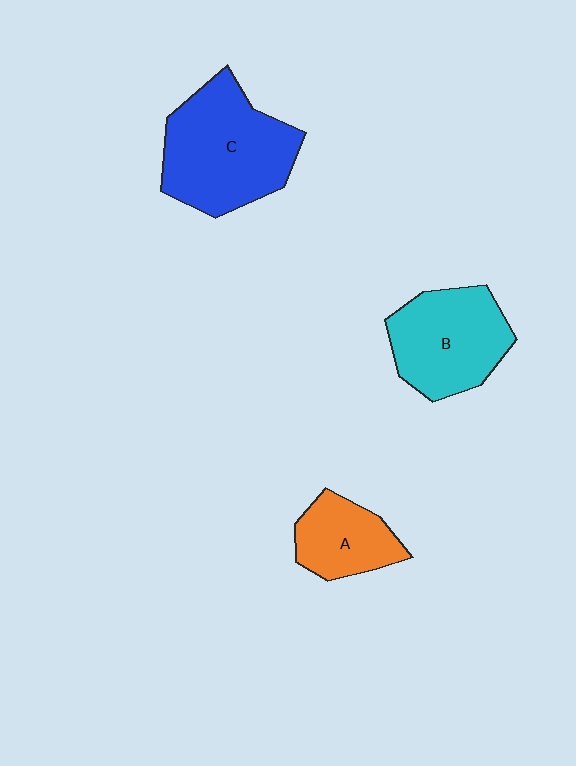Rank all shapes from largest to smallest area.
From largest to smallest: C (blue), B (cyan), A (orange).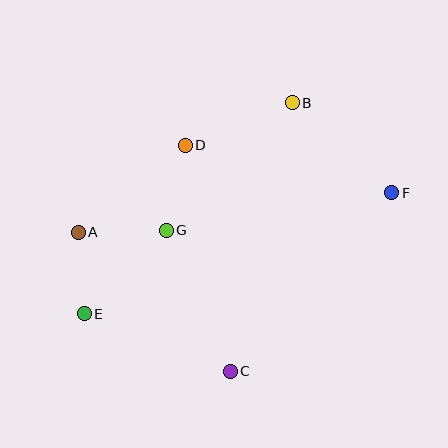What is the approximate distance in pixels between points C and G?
The distance between C and G is approximately 155 pixels.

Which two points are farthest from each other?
Points E and F are farthest from each other.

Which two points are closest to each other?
Points A and E are closest to each other.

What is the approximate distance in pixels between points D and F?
The distance between D and F is approximately 212 pixels.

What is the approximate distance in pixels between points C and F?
The distance between C and F is approximately 240 pixels.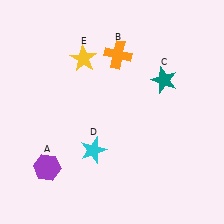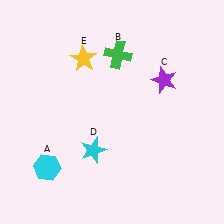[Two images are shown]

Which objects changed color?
A changed from purple to cyan. B changed from orange to green. C changed from teal to purple.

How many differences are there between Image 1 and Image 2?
There are 3 differences between the two images.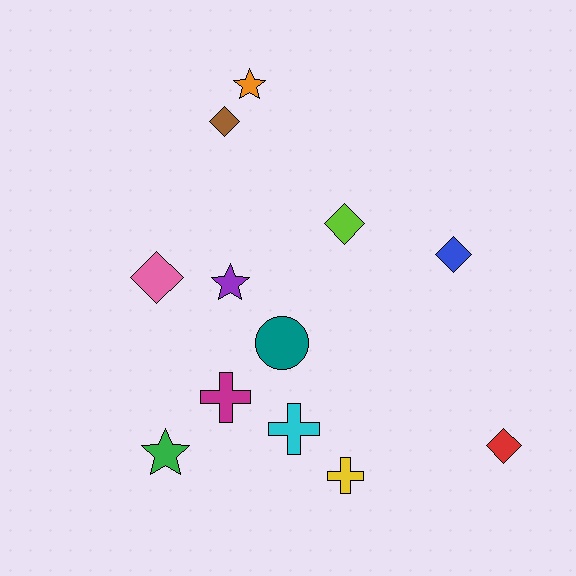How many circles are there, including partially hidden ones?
There is 1 circle.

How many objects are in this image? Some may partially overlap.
There are 12 objects.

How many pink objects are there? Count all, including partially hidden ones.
There is 1 pink object.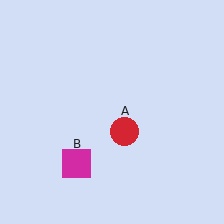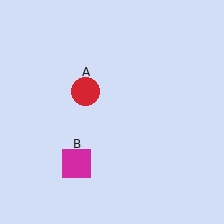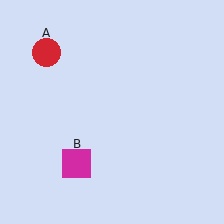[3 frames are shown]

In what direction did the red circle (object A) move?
The red circle (object A) moved up and to the left.